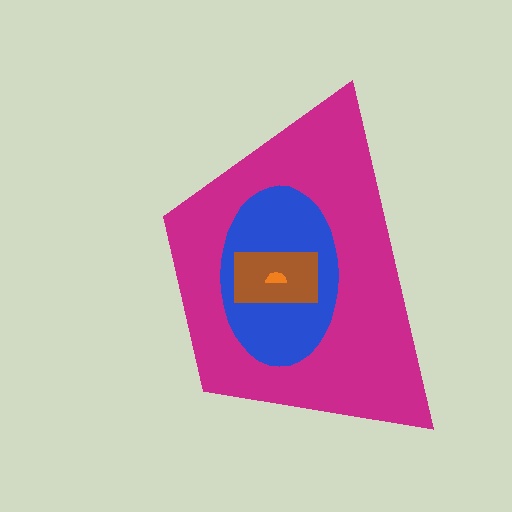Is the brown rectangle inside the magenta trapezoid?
Yes.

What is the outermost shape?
The magenta trapezoid.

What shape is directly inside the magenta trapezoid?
The blue ellipse.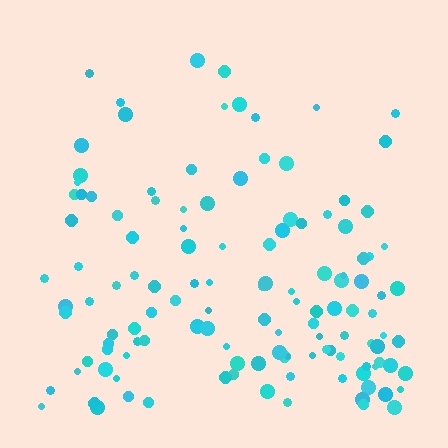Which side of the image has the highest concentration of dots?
The bottom.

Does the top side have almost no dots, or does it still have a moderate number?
Still a moderate number, just noticeably fewer than the bottom.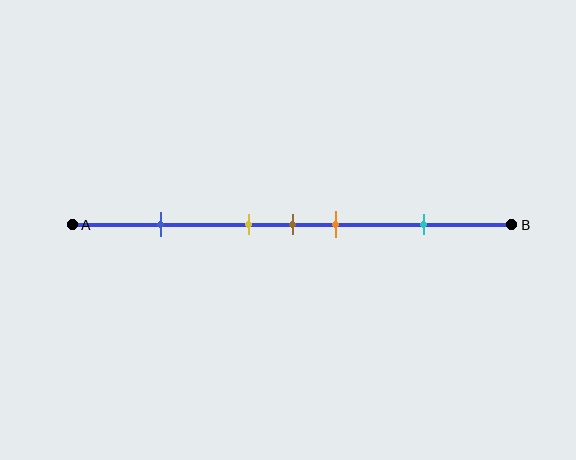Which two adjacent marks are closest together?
The yellow and brown marks are the closest adjacent pair.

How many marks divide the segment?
There are 5 marks dividing the segment.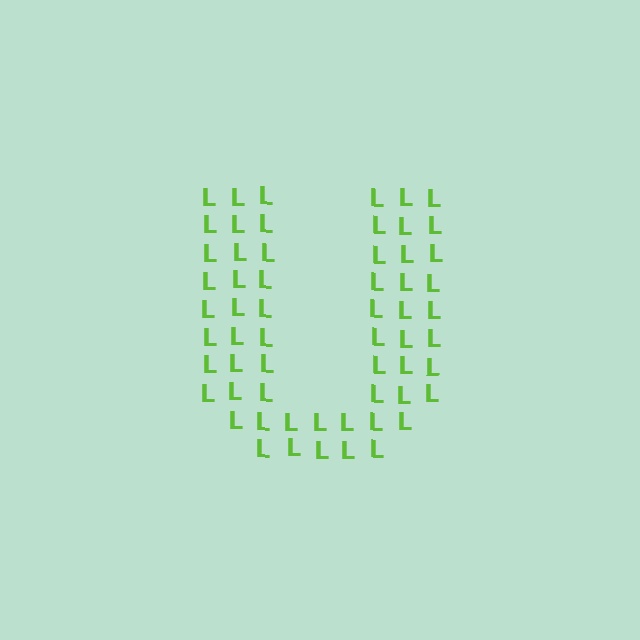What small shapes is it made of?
It is made of small letter L's.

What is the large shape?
The large shape is the letter U.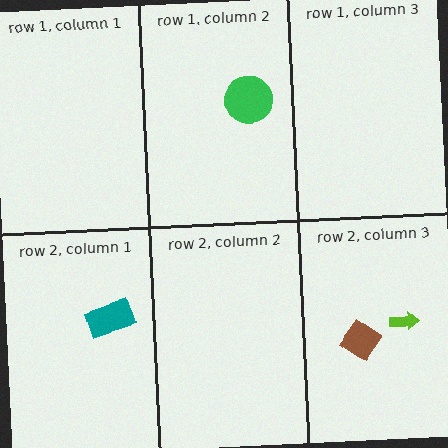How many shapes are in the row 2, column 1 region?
1.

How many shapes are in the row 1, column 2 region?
1.